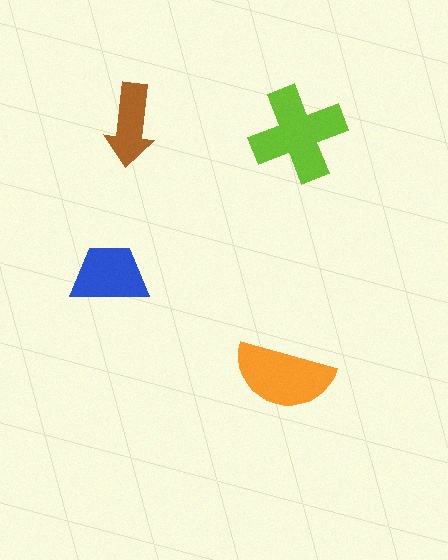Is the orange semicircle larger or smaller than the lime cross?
Smaller.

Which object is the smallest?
The brown arrow.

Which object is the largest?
The lime cross.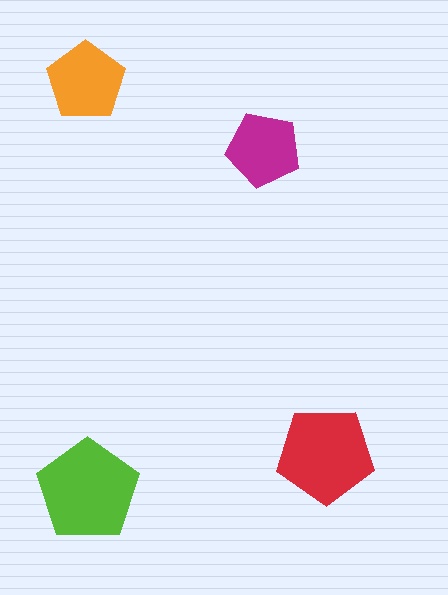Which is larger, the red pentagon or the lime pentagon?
The lime one.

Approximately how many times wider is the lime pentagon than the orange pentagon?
About 1.5 times wider.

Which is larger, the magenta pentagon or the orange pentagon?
The orange one.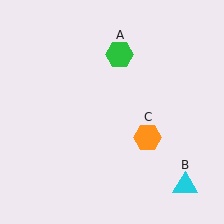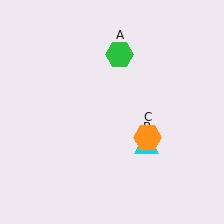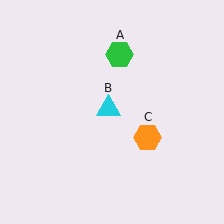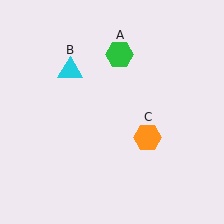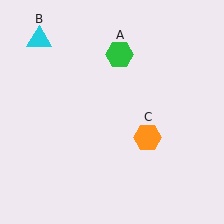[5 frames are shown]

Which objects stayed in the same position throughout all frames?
Green hexagon (object A) and orange hexagon (object C) remained stationary.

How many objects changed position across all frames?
1 object changed position: cyan triangle (object B).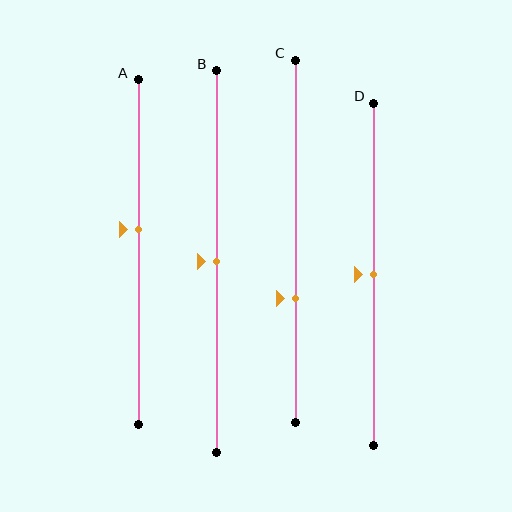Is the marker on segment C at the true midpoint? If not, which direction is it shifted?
No, the marker on segment C is shifted downward by about 16% of the segment length.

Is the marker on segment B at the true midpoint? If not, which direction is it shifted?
Yes, the marker on segment B is at the true midpoint.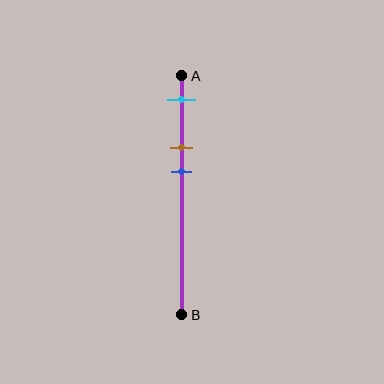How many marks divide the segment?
There are 3 marks dividing the segment.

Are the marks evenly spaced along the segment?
Yes, the marks are approximately evenly spaced.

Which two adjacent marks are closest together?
The brown and blue marks are the closest adjacent pair.